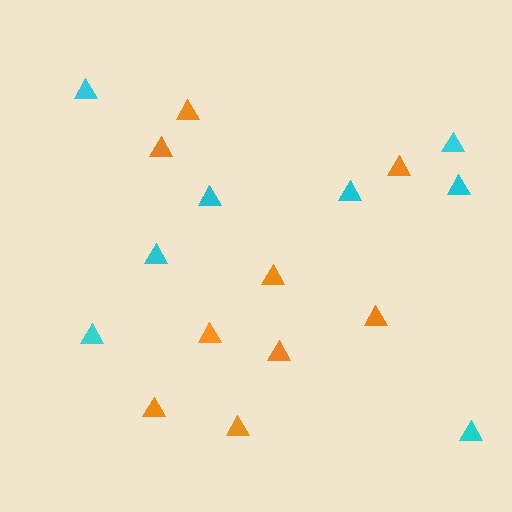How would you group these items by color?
There are 2 groups: one group of orange triangles (9) and one group of cyan triangles (8).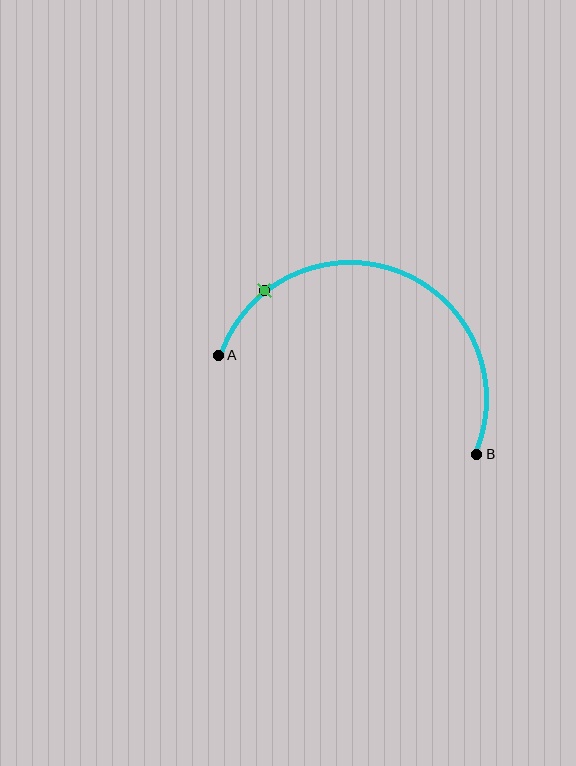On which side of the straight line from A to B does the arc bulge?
The arc bulges above the straight line connecting A and B.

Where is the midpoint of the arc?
The arc midpoint is the point on the curve farthest from the straight line joining A and B. It sits above that line.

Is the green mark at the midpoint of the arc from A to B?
No. The green mark lies on the arc but is closer to endpoint A. The arc midpoint would be at the point on the curve equidistant along the arc from both A and B.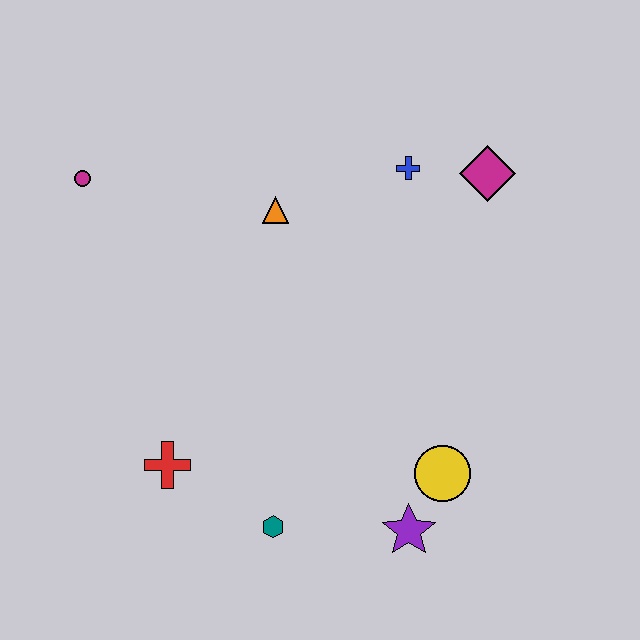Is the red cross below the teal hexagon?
No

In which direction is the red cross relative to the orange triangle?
The red cross is below the orange triangle.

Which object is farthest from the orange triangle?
The purple star is farthest from the orange triangle.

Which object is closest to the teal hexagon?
The red cross is closest to the teal hexagon.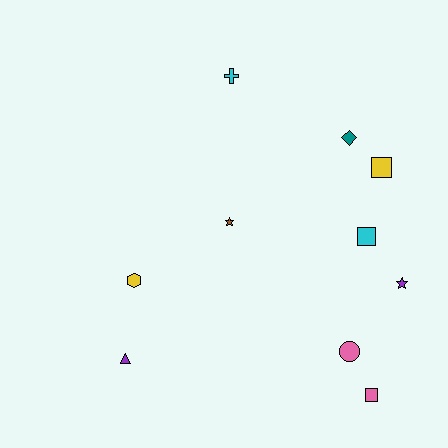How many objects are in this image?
There are 10 objects.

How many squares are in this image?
There are 3 squares.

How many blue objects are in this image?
There are no blue objects.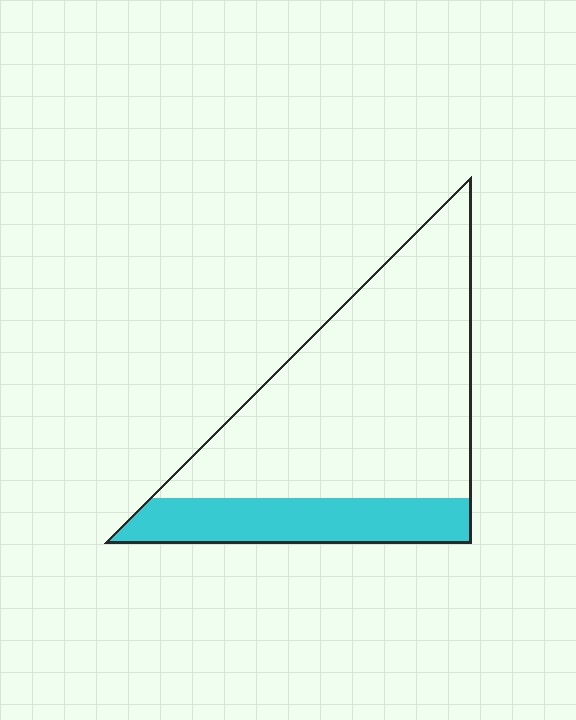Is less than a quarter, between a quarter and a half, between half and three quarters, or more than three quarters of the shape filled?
Less than a quarter.